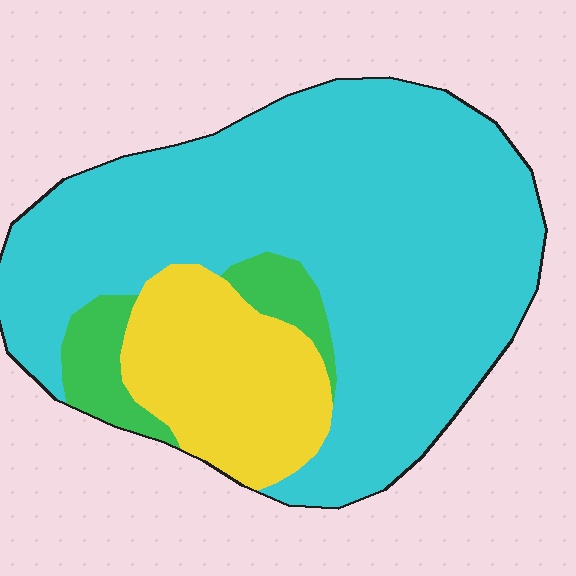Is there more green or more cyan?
Cyan.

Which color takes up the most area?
Cyan, at roughly 70%.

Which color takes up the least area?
Green, at roughly 10%.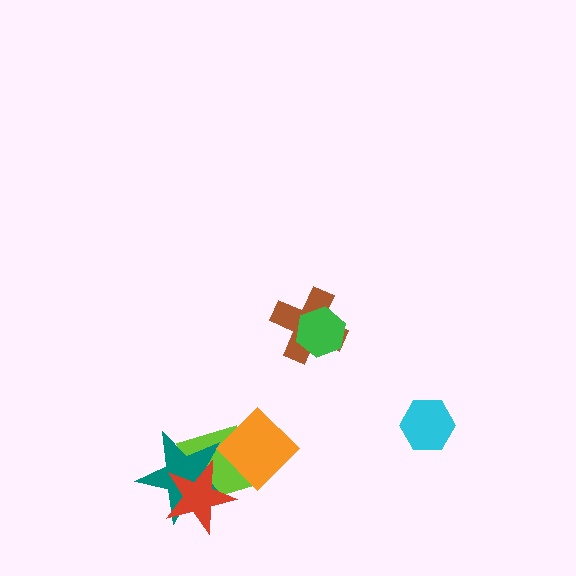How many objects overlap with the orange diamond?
2 objects overlap with the orange diamond.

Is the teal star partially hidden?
Yes, it is partially covered by another shape.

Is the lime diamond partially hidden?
Yes, it is partially covered by another shape.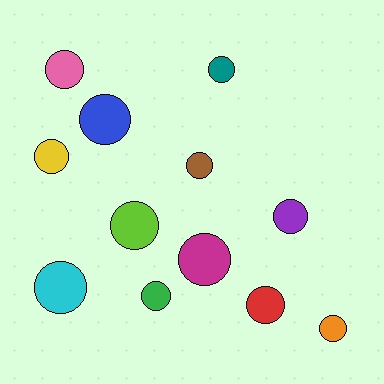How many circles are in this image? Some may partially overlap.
There are 12 circles.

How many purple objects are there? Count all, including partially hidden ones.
There is 1 purple object.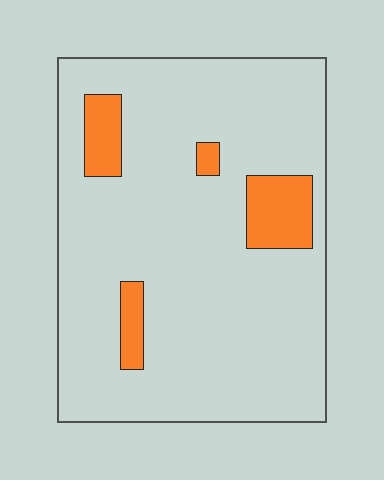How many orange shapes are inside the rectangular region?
4.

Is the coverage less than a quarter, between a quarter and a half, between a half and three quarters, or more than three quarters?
Less than a quarter.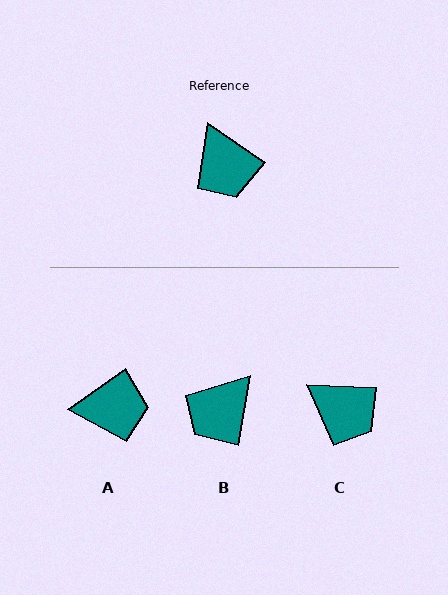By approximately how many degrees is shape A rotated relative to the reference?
Approximately 70 degrees counter-clockwise.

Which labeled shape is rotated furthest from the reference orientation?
A, about 70 degrees away.